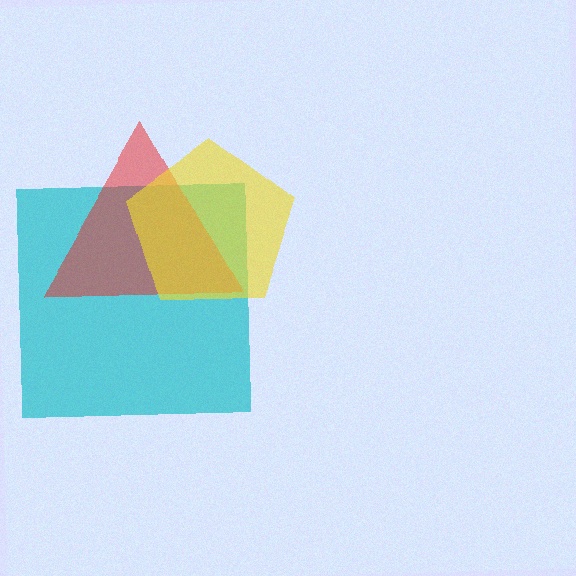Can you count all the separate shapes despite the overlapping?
Yes, there are 3 separate shapes.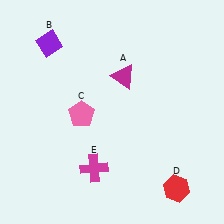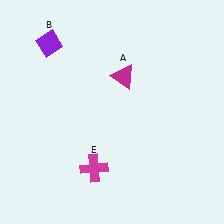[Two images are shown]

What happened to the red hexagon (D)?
The red hexagon (D) was removed in Image 2. It was in the bottom-right area of Image 1.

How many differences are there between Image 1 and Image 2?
There are 2 differences between the two images.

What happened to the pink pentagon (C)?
The pink pentagon (C) was removed in Image 2. It was in the bottom-left area of Image 1.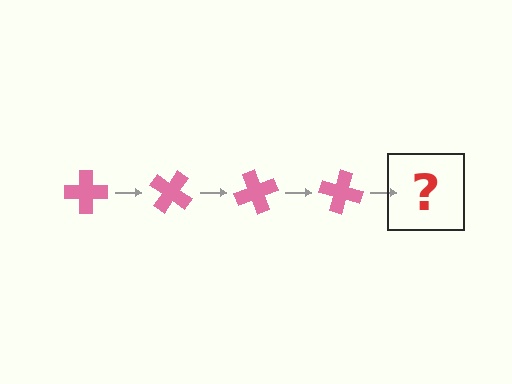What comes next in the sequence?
The next element should be a pink cross rotated 140 degrees.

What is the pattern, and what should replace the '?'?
The pattern is that the cross rotates 35 degrees each step. The '?' should be a pink cross rotated 140 degrees.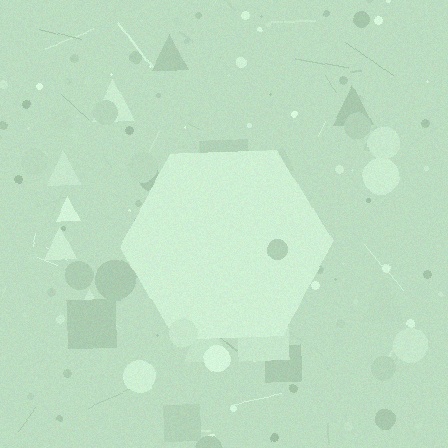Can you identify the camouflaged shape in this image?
The camouflaged shape is a hexagon.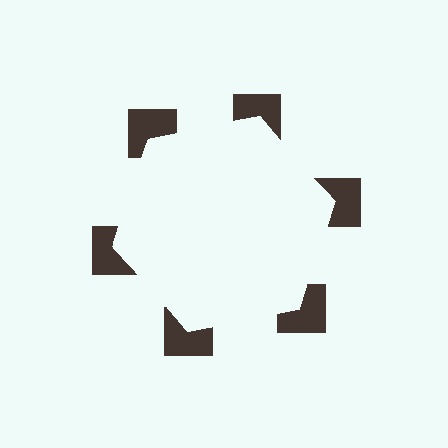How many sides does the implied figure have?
6 sides.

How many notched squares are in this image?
There are 6 — one at each vertex of the illusory hexagon.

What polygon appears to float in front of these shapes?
An illusory hexagon — its edges are inferred from the aligned wedge cuts in the notched squares, not physically drawn.